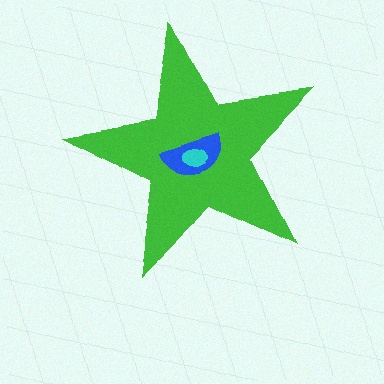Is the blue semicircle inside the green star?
Yes.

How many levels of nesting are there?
3.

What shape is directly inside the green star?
The blue semicircle.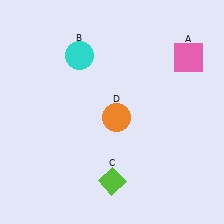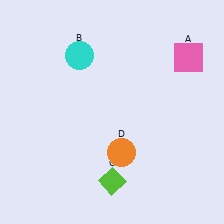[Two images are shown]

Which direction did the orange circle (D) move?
The orange circle (D) moved down.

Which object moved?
The orange circle (D) moved down.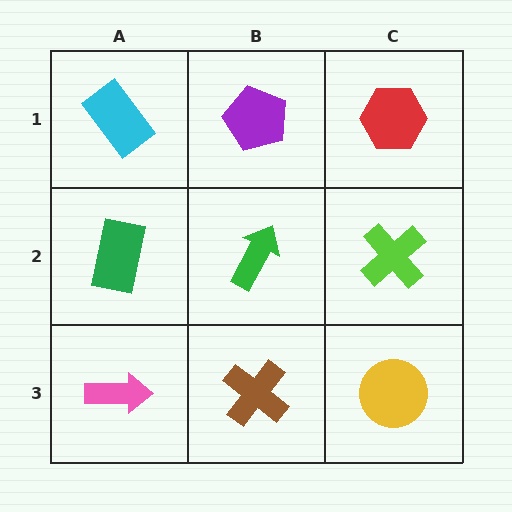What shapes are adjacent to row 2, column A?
A cyan rectangle (row 1, column A), a pink arrow (row 3, column A), a green arrow (row 2, column B).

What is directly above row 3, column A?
A green rectangle.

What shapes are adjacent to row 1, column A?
A green rectangle (row 2, column A), a purple pentagon (row 1, column B).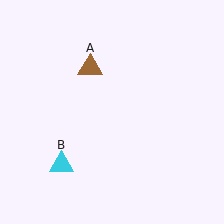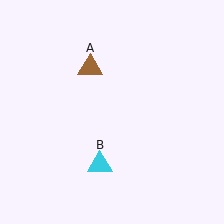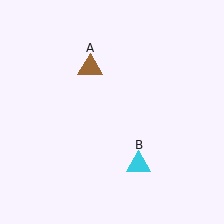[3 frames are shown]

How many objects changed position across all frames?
1 object changed position: cyan triangle (object B).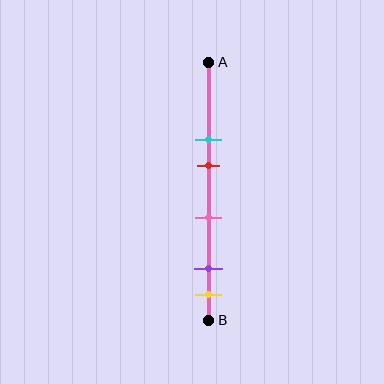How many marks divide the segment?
There are 5 marks dividing the segment.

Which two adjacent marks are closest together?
The purple and yellow marks are the closest adjacent pair.